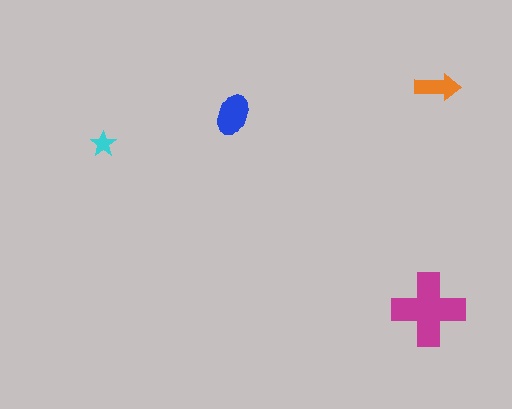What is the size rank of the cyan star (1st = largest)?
4th.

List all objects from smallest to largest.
The cyan star, the orange arrow, the blue ellipse, the magenta cross.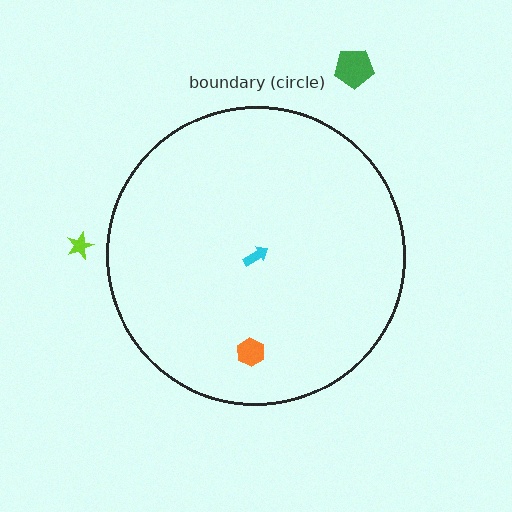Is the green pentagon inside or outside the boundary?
Outside.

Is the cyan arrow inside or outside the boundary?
Inside.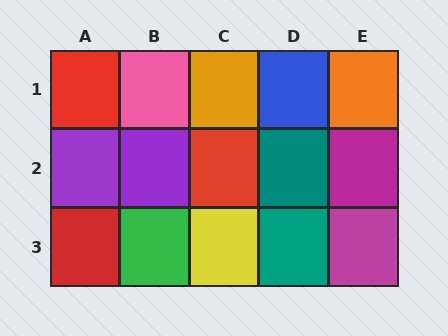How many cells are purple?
2 cells are purple.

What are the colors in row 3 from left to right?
Red, green, yellow, teal, magenta.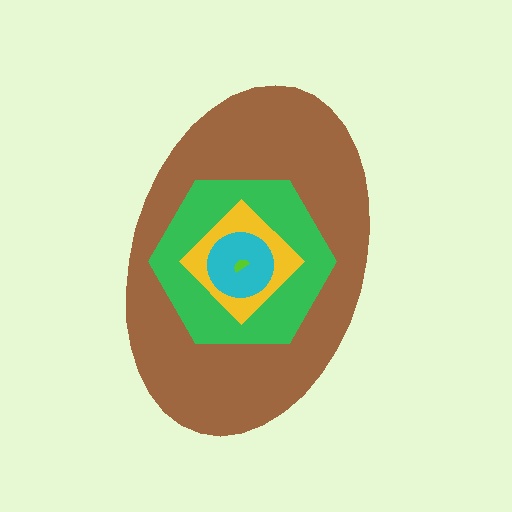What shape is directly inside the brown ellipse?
The green hexagon.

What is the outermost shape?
The brown ellipse.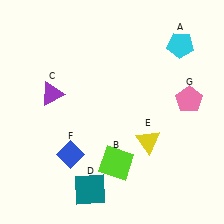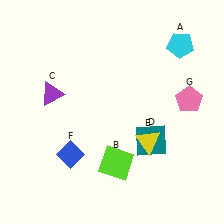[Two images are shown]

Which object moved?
The teal square (D) moved right.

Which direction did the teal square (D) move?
The teal square (D) moved right.